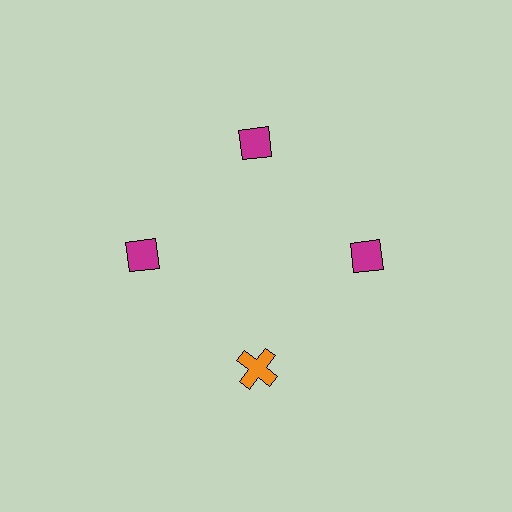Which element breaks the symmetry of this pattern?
The orange cross at roughly the 6 o'clock position breaks the symmetry. All other shapes are magenta diamonds.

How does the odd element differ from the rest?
It differs in both color (orange instead of magenta) and shape (cross instead of diamond).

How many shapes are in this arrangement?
There are 4 shapes arranged in a ring pattern.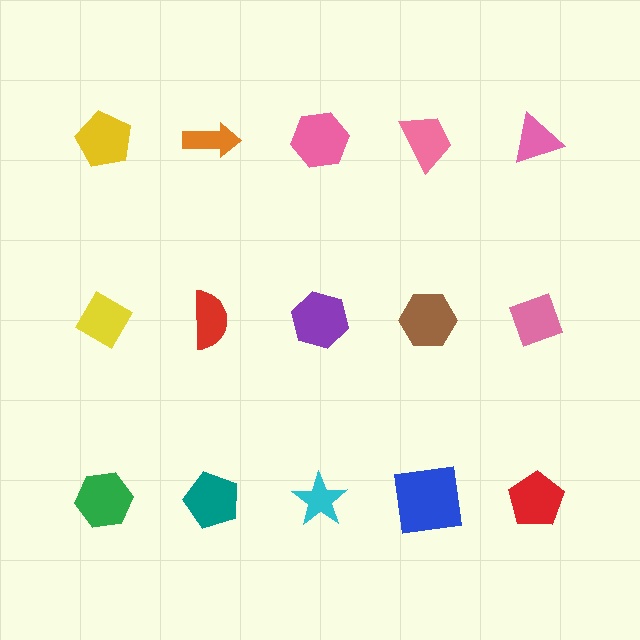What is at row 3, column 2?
A teal pentagon.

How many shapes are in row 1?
5 shapes.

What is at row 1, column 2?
An orange arrow.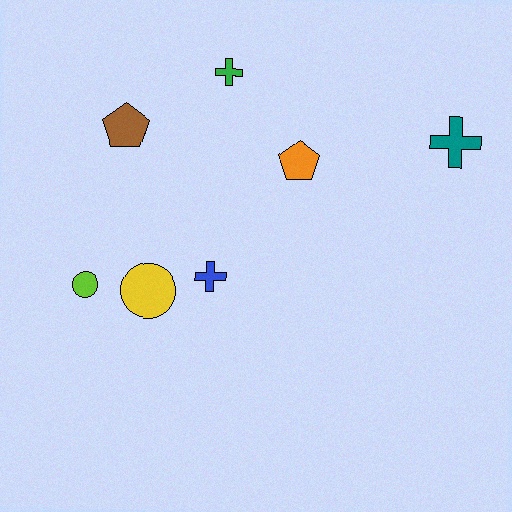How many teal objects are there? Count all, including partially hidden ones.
There is 1 teal object.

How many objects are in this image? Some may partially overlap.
There are 7 objects.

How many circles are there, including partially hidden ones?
There are 2 circles.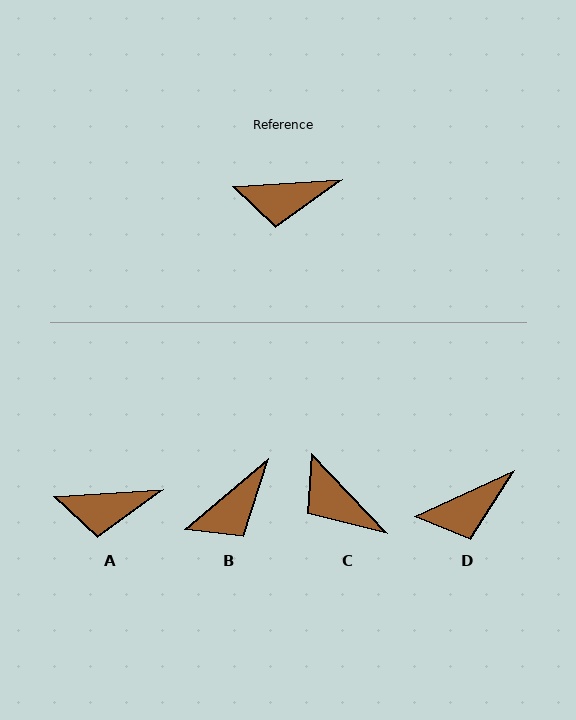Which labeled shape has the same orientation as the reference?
A.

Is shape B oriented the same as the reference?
No, it is off by about 37 degrees.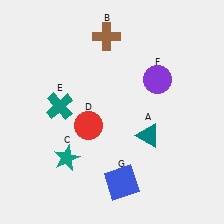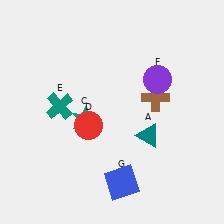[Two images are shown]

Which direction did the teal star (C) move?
The teal star (C) moved up.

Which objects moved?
The objects that moved are: the brown cross (B), the teal star (C).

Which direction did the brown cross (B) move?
The brown cross (B) moved down.